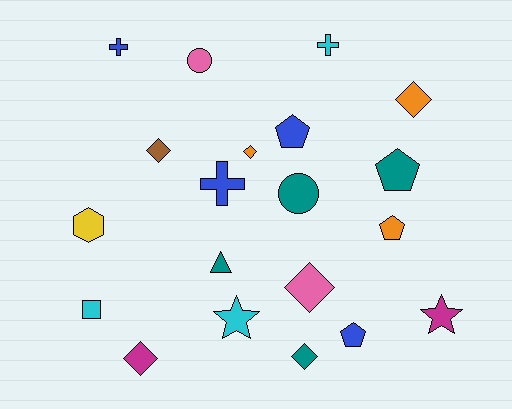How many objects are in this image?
There are 20 objects.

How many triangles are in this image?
There is 1 triangle.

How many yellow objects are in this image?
There is 1 yellow object.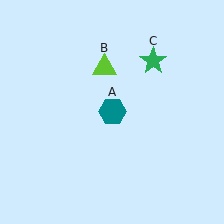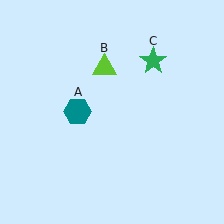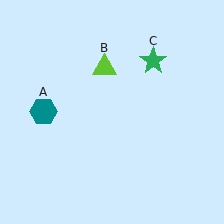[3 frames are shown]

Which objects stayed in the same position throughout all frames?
Lime triangle (object B) and green star (object C) remained stationary.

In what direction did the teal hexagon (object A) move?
The teal hexagon (object A) moved left.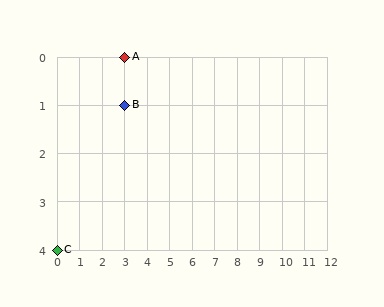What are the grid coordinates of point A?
Point A is at grid coordinates (3, 0).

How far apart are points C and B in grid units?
Points C and B are 3 columns and 3 rows apart (about 4.2 grid units diagonally).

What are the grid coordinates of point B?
Point B is at grid coordinates (3, 1).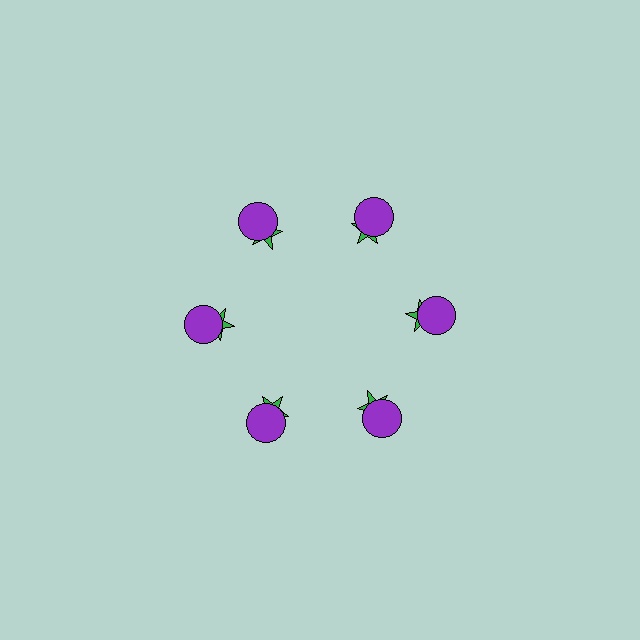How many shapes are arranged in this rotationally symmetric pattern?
There are 12 shapes, arranged in 6 groups of 2.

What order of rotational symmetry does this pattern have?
This pattern has 6-fold rotational symmetry.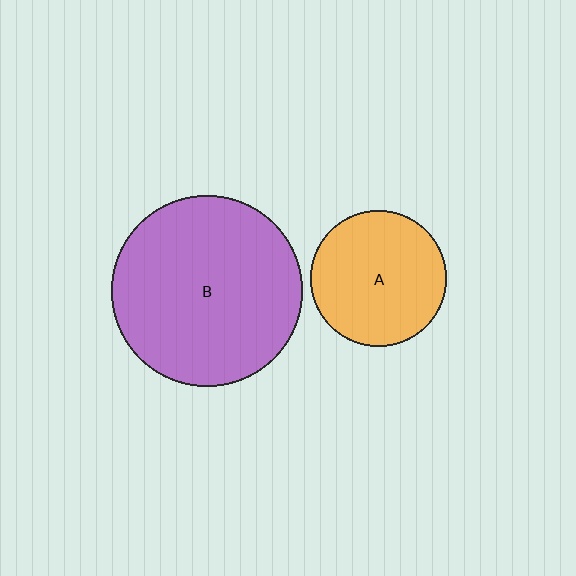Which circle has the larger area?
Circle B (purple).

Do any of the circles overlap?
No, none of the circles overlap.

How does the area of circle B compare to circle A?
Approximately 2.0 times.